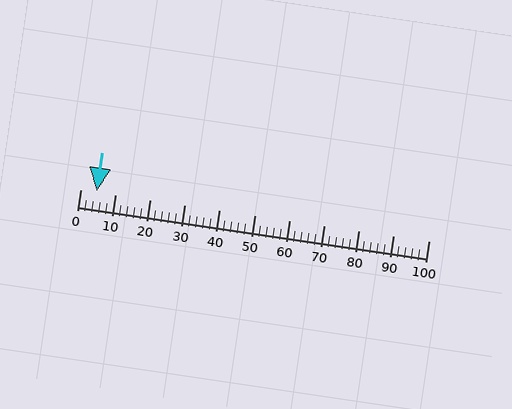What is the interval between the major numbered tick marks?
The major tick marks are spaced 10 units apart.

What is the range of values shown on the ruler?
The ruler shows values from 0 to 100.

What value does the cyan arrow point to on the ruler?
The cyan arrow points to approximately 5.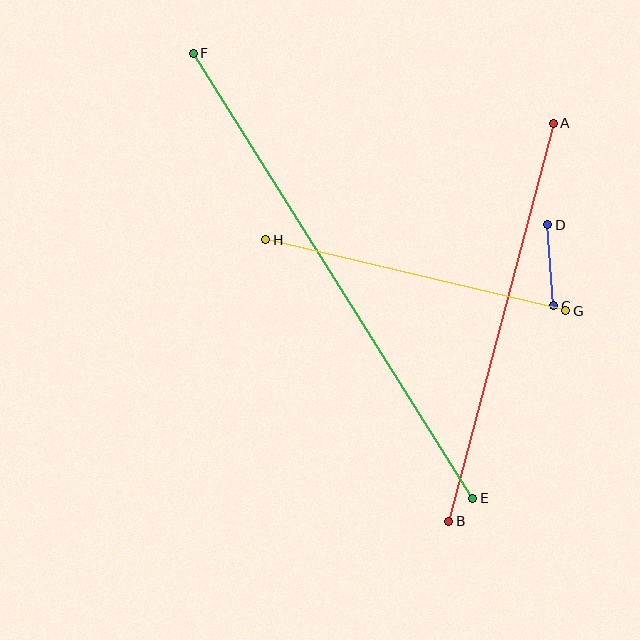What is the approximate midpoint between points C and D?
The midpoint is at approximately (551, 265) pixels.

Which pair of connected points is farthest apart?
Points E and F are farthest apart.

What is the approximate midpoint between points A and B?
The midpoint is at approximately (501, 322) pixels.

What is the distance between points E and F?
The distance is approximately 525 pixels.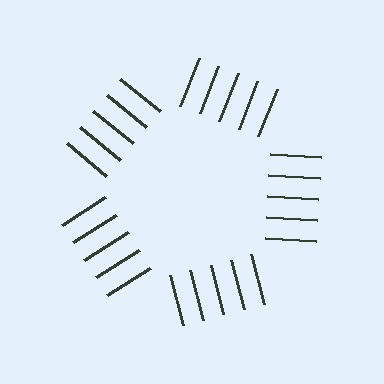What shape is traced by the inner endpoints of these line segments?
An illusory pentagon — the line segments terminate on its edges but no continuous stroke is drawn.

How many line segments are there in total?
25 — 5 along each of the 5 edges.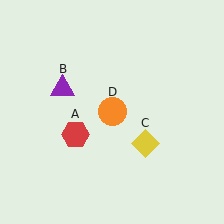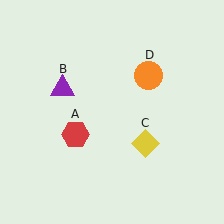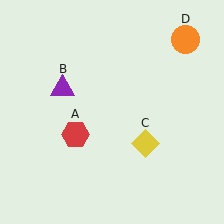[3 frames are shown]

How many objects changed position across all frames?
1 object changed position: orange circle (object D).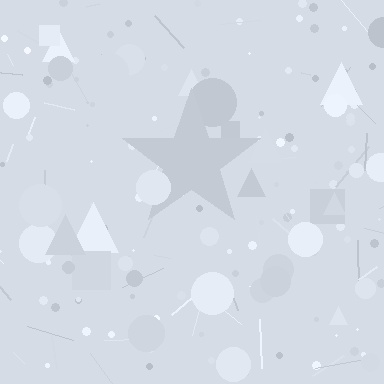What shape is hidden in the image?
A star is hidden in the image.